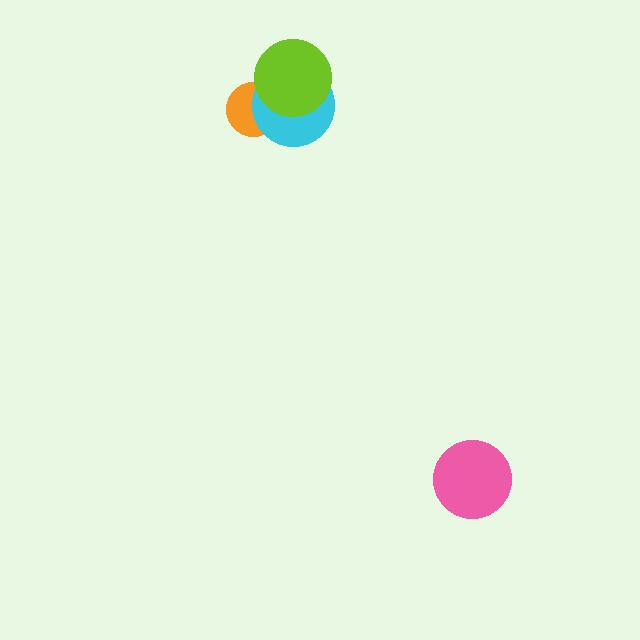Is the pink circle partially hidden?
No, no other shape covers it.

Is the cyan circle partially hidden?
Yes, it is partially covered by another shape.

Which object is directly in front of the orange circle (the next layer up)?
The cyan circle is directly in front of the orange circle.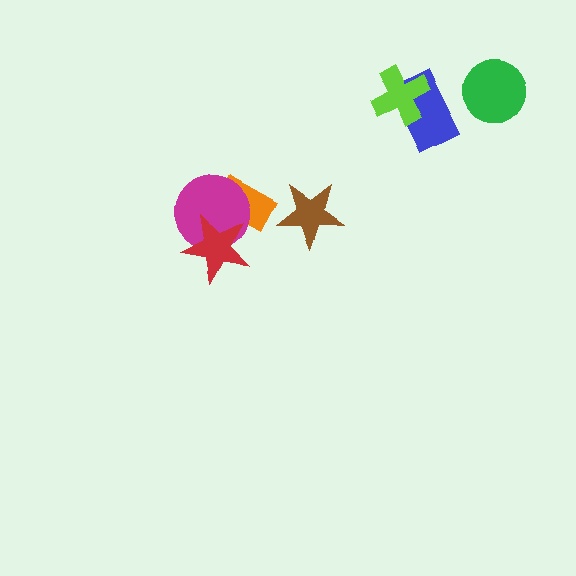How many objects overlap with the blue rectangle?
1 object overlaps with the blue rectangle.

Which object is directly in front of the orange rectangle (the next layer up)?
The magenta circle is directly in front of the orange rectangle.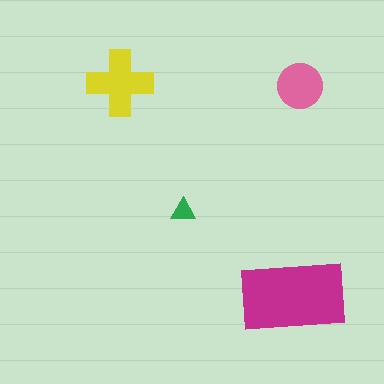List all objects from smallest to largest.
The green triangle, the pink circle, the yellow cross, the magenta rectangle.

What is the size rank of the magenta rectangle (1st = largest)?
1st.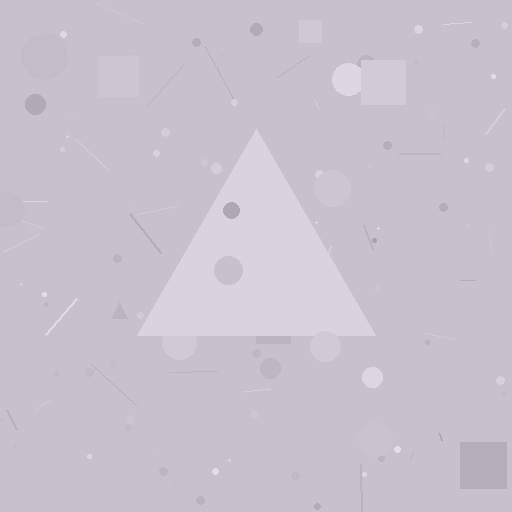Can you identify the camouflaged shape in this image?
The camouflaged shape is a triangle.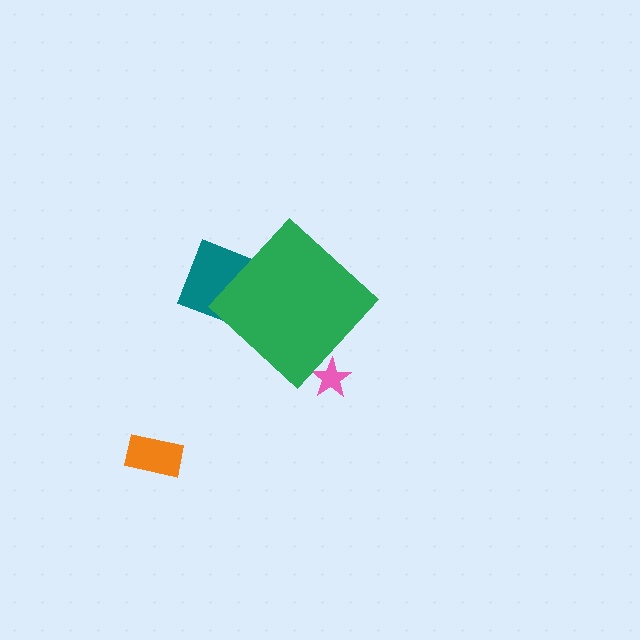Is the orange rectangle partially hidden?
No, the orange rectangle is fully visible.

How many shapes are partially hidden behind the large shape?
2 shapes are partially hidden.